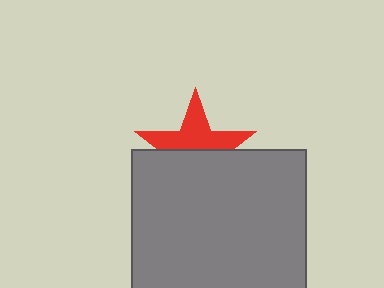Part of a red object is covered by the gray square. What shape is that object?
It is a star.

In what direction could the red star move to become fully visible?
The red star could move up. That would shift it out from behind the gray square entirely.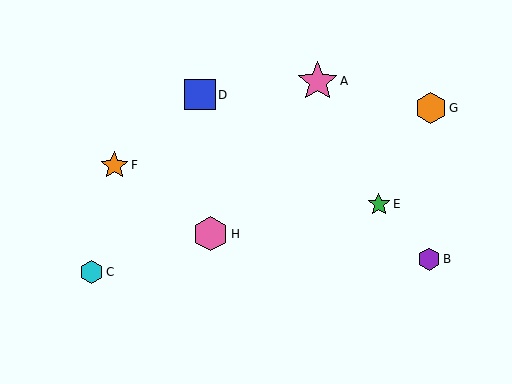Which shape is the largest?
The pink star (labeled A) is the largest.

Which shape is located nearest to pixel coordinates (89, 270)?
The cyan hexagon (labeled C) at (92, 272) is nearest to that location.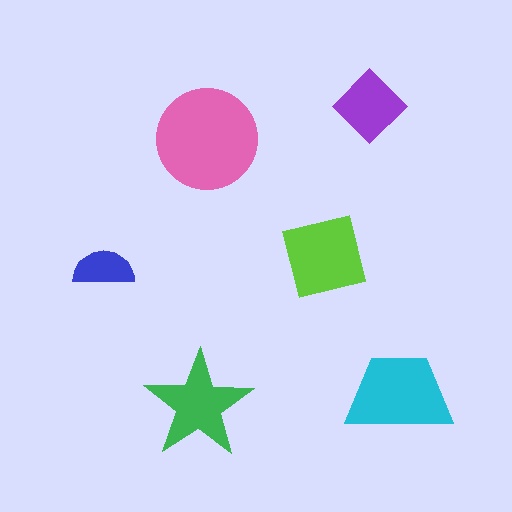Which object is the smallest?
The blue semicircle.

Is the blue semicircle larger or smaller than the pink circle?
Smaller.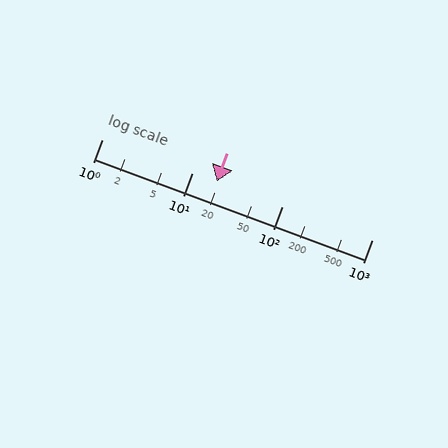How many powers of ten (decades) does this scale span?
The scale spans 3 decades, from 1 to 1000.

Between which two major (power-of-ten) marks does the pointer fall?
The pointer is between 10 and 100.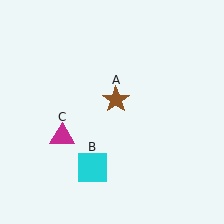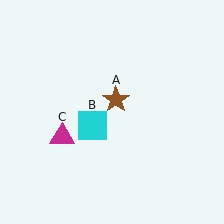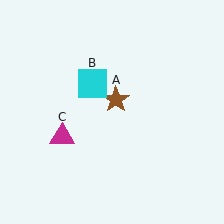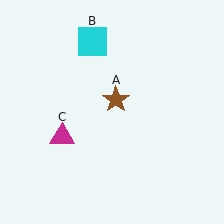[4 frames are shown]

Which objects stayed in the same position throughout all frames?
Brown star (object A) and magenta triangle (object C) remained stationary.